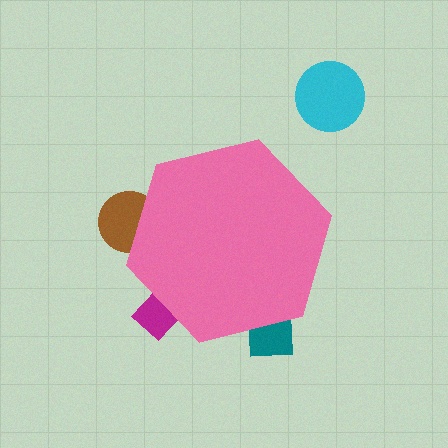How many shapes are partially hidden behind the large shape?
3 shapes are partially hidden.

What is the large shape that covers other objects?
A pink hexagon.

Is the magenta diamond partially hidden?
Yes, the magenta diamond is partially hidden behind the pink hexagon.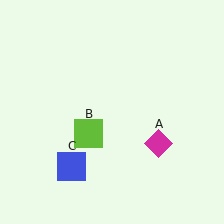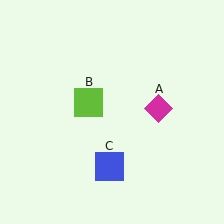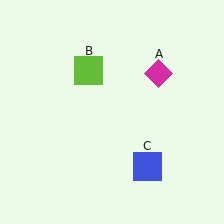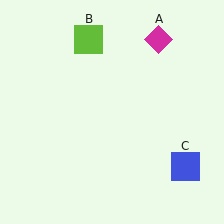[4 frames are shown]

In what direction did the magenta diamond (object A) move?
The magenta diamond (object A) moved up.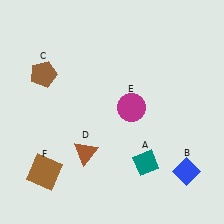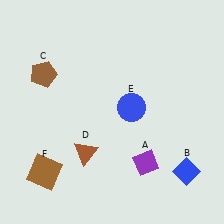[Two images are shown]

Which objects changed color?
A changed from teal to purple. E changed from magenta to blue.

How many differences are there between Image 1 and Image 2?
There are 2 differences between the two images.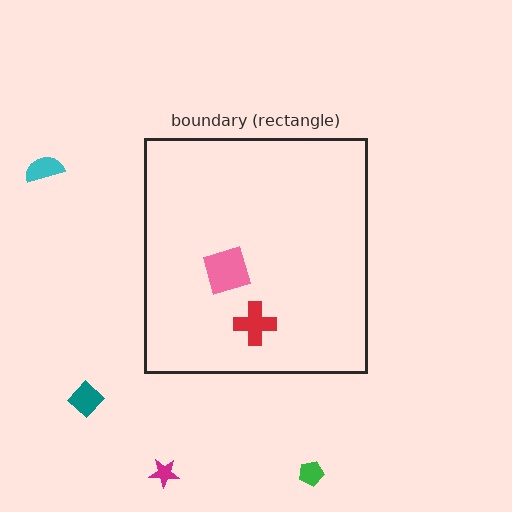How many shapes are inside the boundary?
2 inside, 4 outside.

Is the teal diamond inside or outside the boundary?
Outside.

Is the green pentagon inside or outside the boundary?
Outside.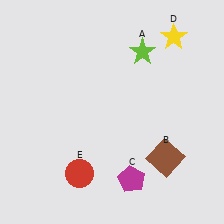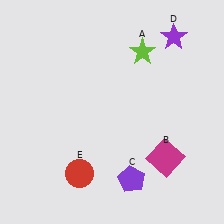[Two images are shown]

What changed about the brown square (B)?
In Image 1, B is brown. In Image 2, it changed to magenta.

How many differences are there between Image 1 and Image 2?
There are 3 differences between the two images.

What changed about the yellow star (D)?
In Image 1, D is yellow. In Image 2, it changed to purple.